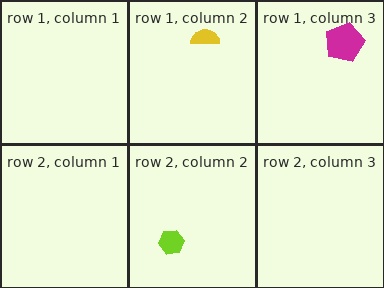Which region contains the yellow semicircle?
The row 1, column 2 region.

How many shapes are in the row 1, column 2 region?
1.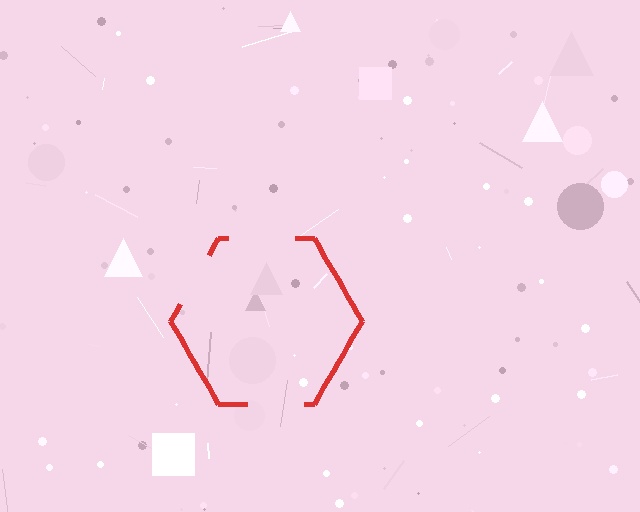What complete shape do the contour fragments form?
The contour fragments form a hexagon.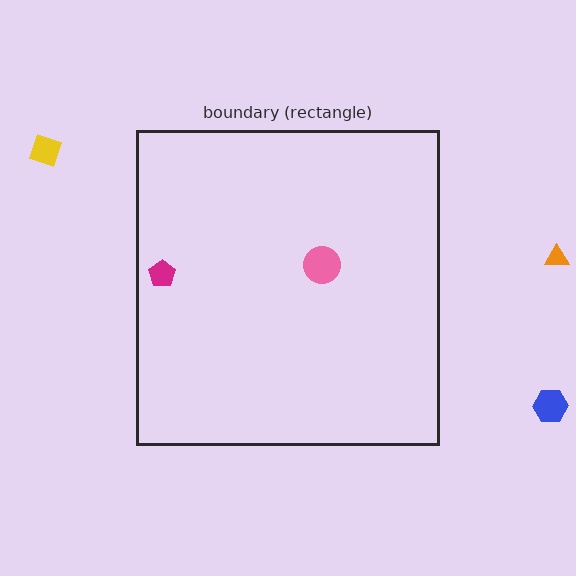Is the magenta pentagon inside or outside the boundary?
Inside.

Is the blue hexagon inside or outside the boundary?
Outside.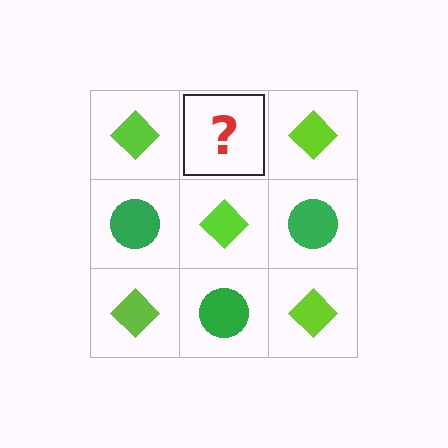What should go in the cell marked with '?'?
The missing cell should contain a green circle.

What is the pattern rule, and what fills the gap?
The rule is that it alternates lime diamond and green circle in a checkerboard pattern. The gap should be filled with a green circle.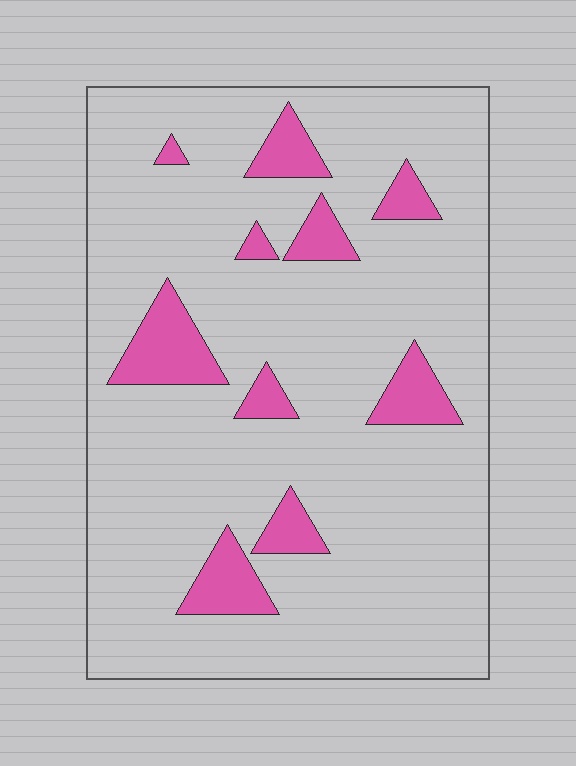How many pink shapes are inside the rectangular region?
10.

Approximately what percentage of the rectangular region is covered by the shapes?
Approximately 15%.